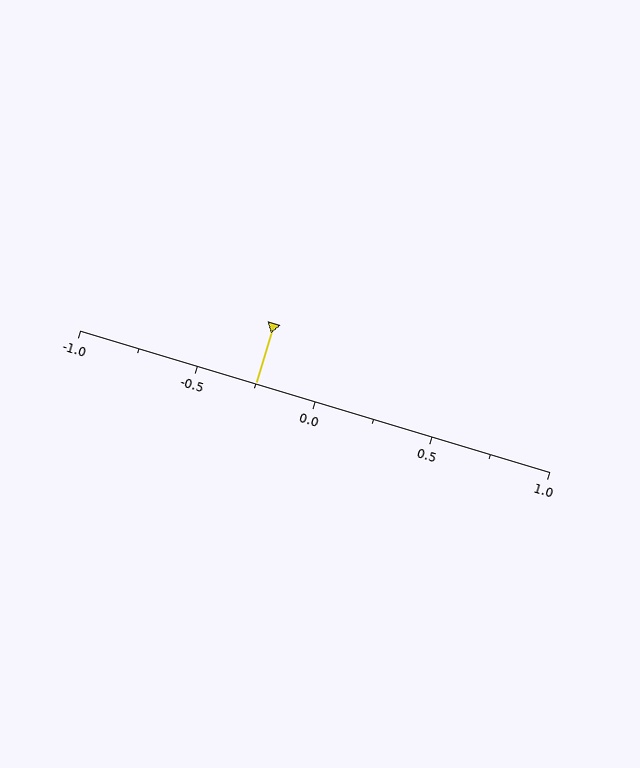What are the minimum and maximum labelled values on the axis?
The axis runs from -1.0 to 1.0.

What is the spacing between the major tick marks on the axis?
The major ticks are spaced 0.5 apart.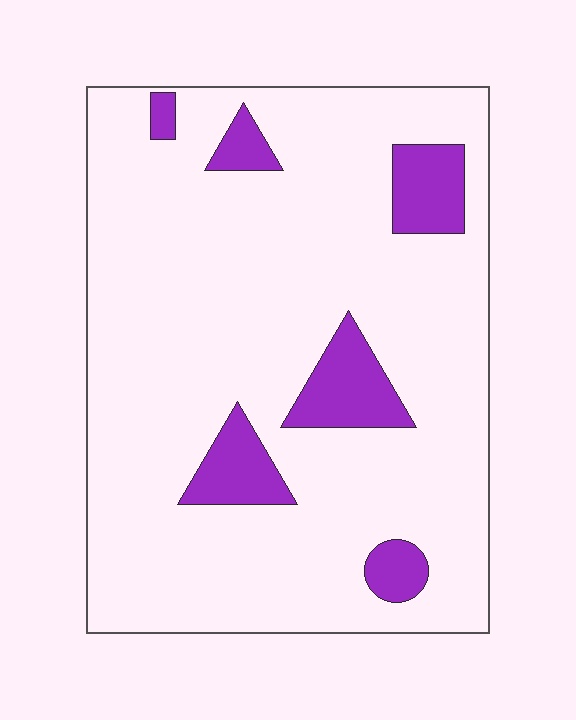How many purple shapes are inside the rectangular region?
6.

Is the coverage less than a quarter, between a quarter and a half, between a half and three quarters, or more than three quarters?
Less than a quarter.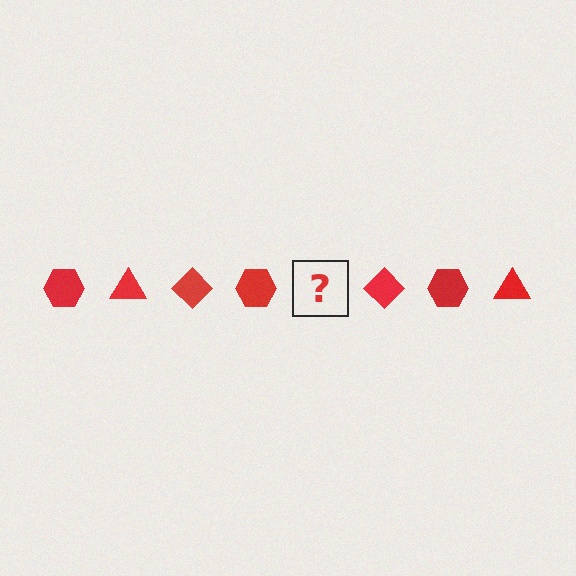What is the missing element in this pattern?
The missing element is a red triangle.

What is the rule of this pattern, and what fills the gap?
The rule is that the pattern cycles through hexagon, triangle, diamond shapes in red. The gap should be filled with a red triangle.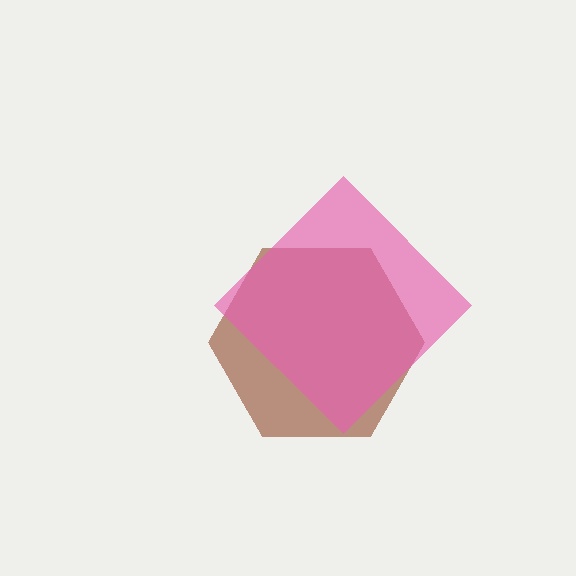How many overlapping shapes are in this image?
There are 2 overlapping shapes in the image.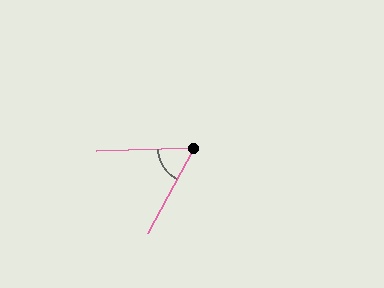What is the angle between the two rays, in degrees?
Approximately 60 degrees.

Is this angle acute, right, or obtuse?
It is acute.